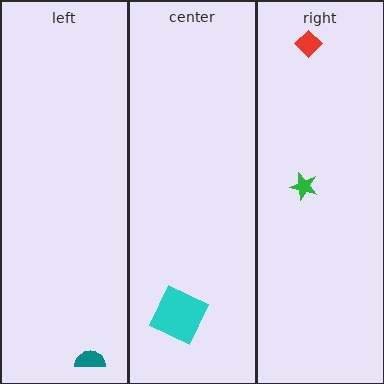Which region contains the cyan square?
The center region.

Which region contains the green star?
The right region.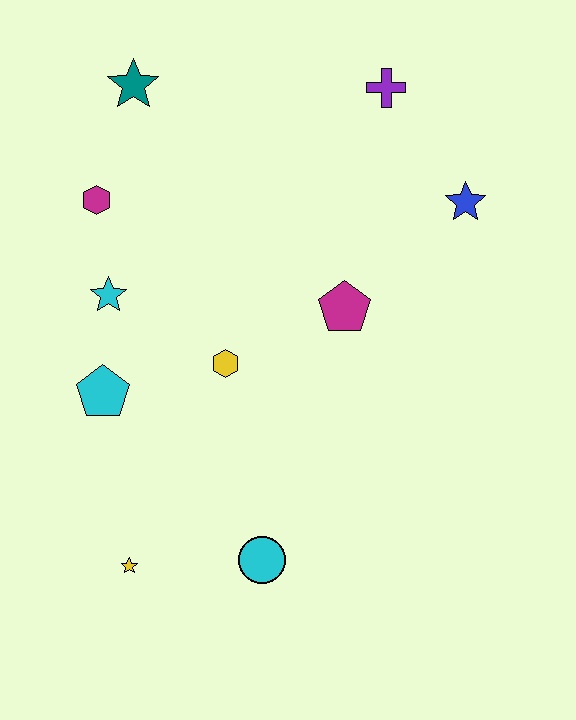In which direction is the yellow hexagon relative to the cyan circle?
The yellow hexagon is above the cyan circle.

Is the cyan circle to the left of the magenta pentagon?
Yes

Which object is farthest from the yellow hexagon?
The purple cross is farthest from the yellow hexagon.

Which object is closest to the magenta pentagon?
The yellow hexagon is closest to the magenta pentagon.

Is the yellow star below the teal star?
Yes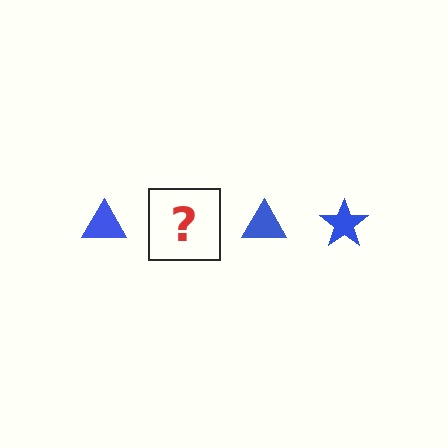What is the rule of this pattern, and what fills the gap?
The rule is that the pattern cycles through triangle, star shapes in blue. The gap should be filled with a blue star.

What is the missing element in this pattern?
The missing element is a blue star.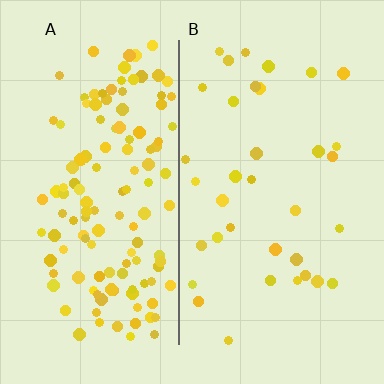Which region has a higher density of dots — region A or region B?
A (the left).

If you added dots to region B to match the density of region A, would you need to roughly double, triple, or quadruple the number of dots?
Approximately quadruple.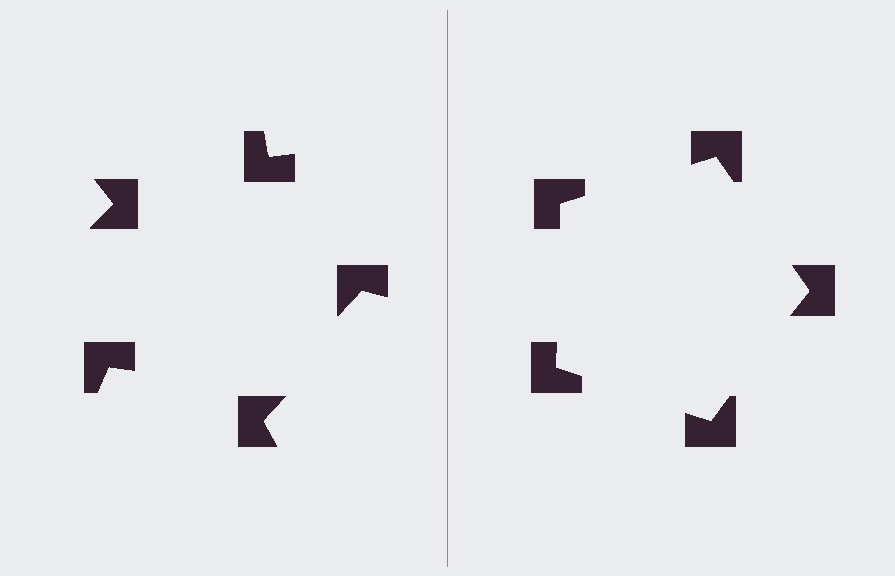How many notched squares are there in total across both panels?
10 — 5 on each side.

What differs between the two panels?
The notched squares are positioned identically on both sides; only the wedge orientations differ. On the right they align to a pentagon; on the left they are misaligned.